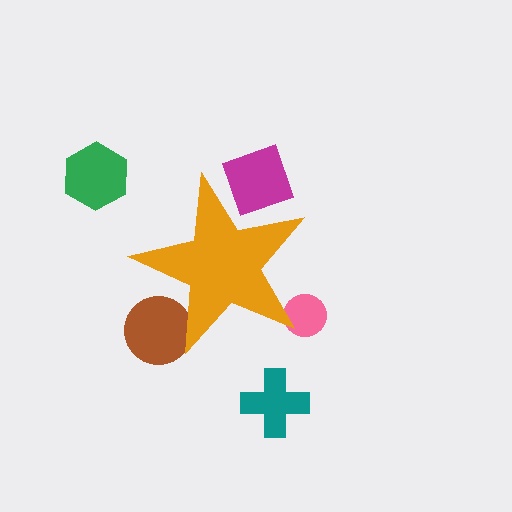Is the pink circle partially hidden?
Yes, the pink circle is partially hidden behind the orange star.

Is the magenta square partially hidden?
Yes, the magenta square is partially hidden behind the orange star.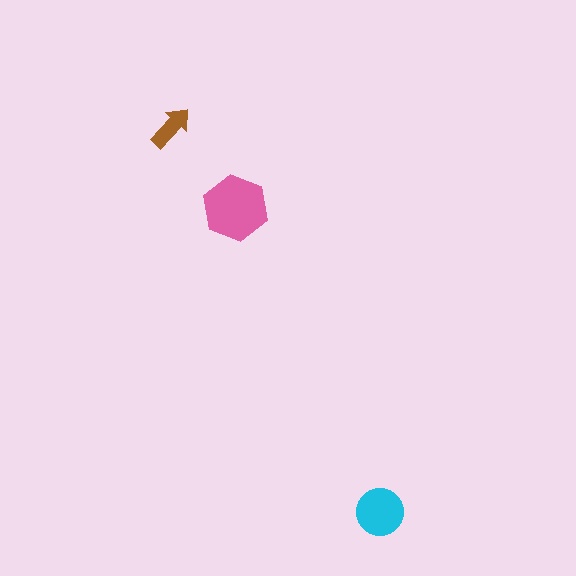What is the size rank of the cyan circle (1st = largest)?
2nd.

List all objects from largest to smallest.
The pink hexagon, the cyan circle, the brown arrow.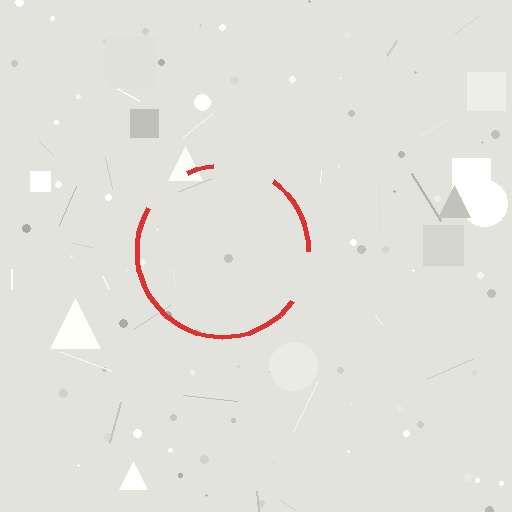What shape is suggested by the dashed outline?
The dashed outline suggests a circle.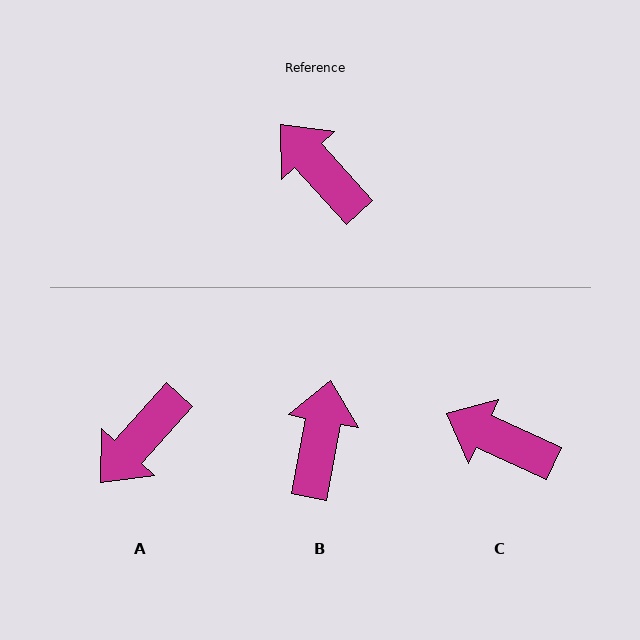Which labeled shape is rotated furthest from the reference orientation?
A, about 96 degrees away.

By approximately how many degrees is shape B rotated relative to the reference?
Approximately 53 degrees clockwise.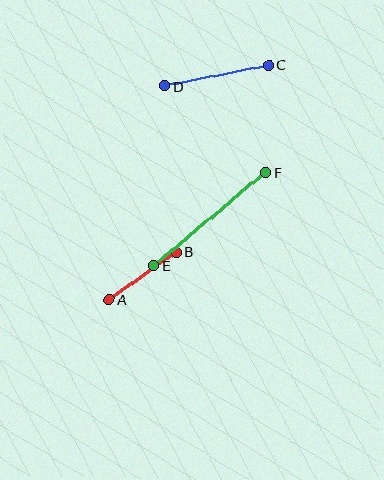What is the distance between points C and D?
The distance is approximately 106 pixels.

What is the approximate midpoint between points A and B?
The midpoint is at approximately (143, 276) pixels.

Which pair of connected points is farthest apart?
Points E and F are farthest apart.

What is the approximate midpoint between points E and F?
The midpoint is at approximately (210, 219) pixels.